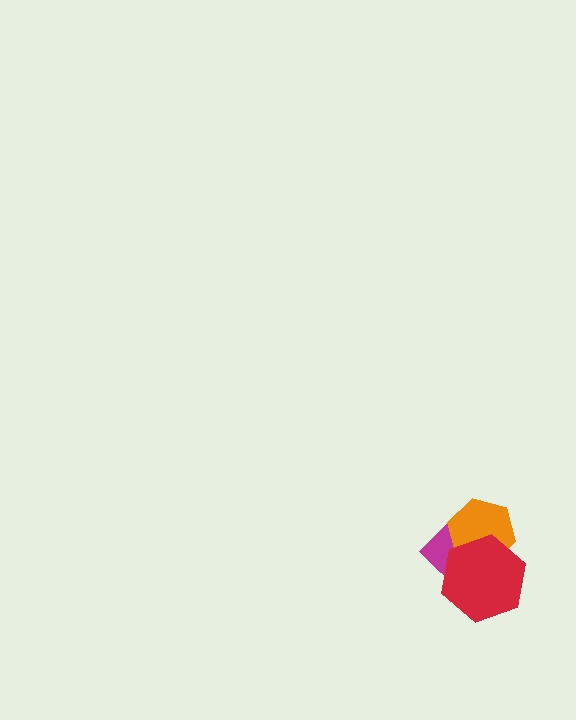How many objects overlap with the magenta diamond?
2 objects overlap with the magenta diamond.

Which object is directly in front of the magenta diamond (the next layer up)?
The orange hexagon is directly in front of the magenta diamond.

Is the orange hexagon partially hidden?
Yes, it is partially covered by another shape.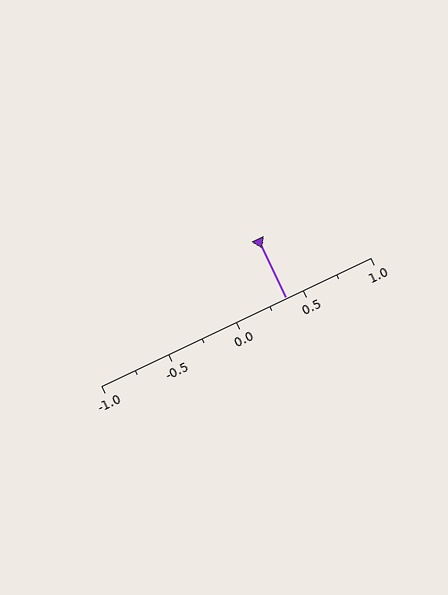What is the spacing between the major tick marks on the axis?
The major ticks are spaced 0.5 apart.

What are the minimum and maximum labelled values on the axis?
The axis runs from -1.0 to 1.0.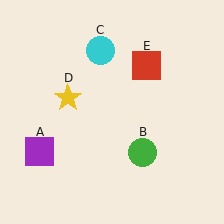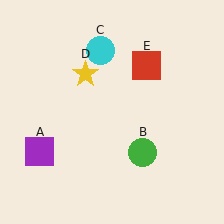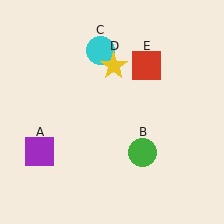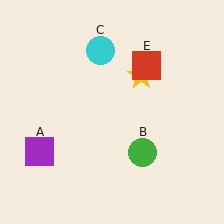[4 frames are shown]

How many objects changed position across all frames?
1 object changed position: yellow star (object D).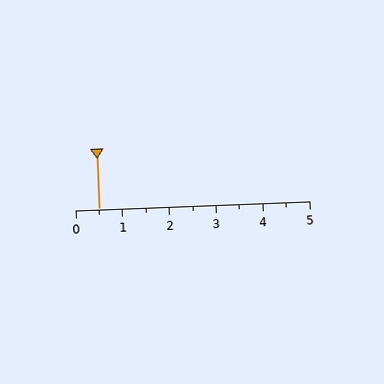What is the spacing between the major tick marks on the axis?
The major ticks are spaced 1 apart.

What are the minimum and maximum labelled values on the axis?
The axis runs from 0 to 5.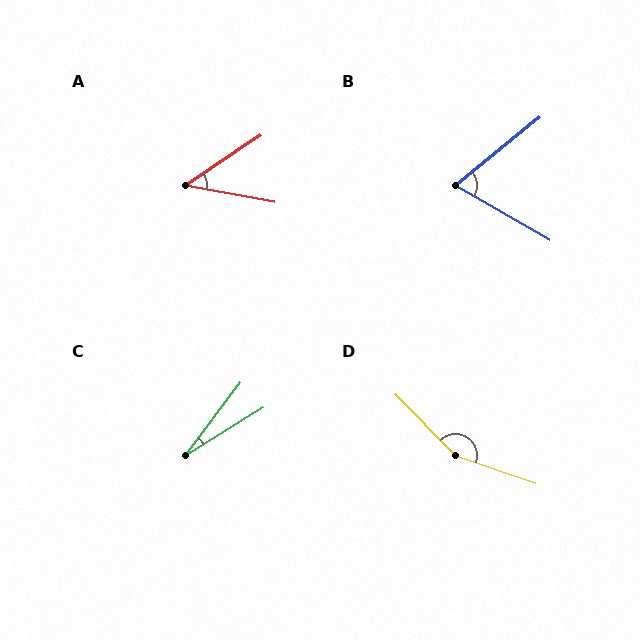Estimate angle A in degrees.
Approximately 45 degrees.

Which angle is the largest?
D, at approximately 154 degrees.